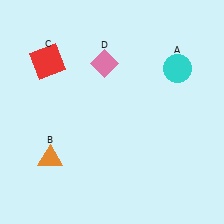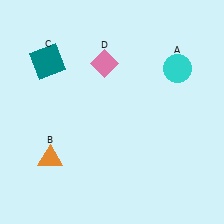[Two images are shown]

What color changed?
The square (C) changed from red in Image 1 to teal in Image 2.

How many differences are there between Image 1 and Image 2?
There is 1 difference between the two images.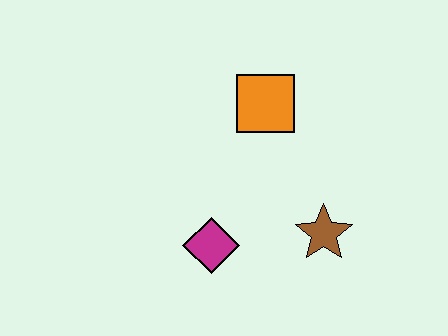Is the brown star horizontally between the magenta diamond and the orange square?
No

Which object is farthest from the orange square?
The magenta diamond is farthest from the orange square.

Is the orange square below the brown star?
No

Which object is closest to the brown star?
The magenta diamond is closest to the brown star.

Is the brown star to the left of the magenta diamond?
No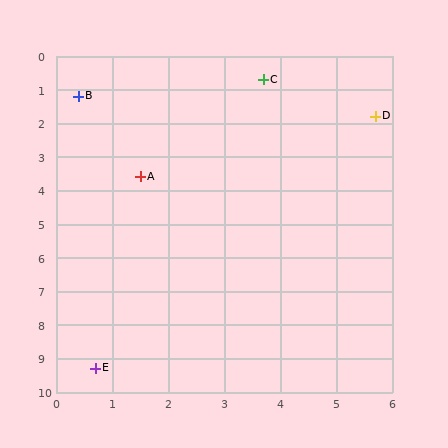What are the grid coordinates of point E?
Point E is at approximately (0.7, 9.3).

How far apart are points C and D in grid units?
Points C and D are about 2.3 grid units apart.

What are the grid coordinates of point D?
Point D is at approximately (5.7, 1.8).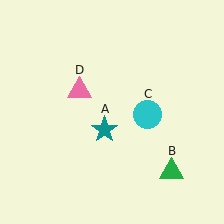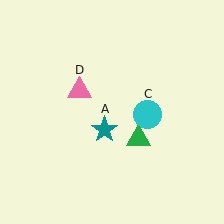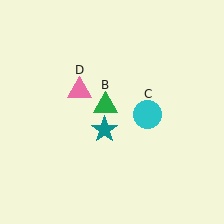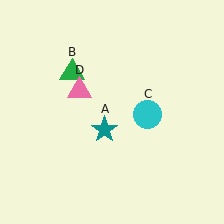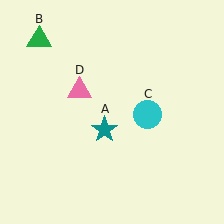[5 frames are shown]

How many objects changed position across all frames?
1 object changed position: green triangle (object B).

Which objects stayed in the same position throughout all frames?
Teal star (object A) and cyan circle (object C) and pink triangle (object D) remained stationary.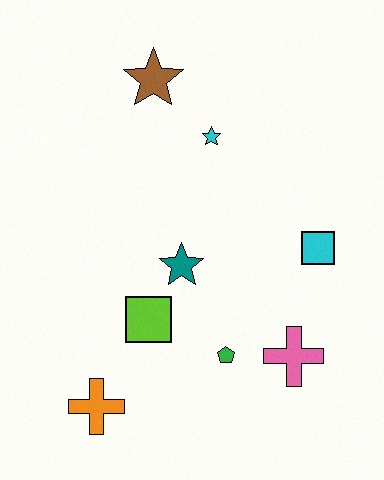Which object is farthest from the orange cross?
The brown star is farthest from the orange cross.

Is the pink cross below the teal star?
Yes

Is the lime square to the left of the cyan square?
Yes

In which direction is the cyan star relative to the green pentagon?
The cyan star is above the green pentagon.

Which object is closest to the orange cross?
The lime square is closest to the orange cross.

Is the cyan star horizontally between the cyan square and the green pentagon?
No